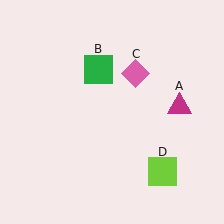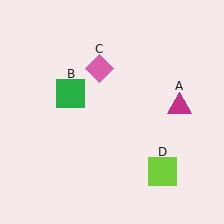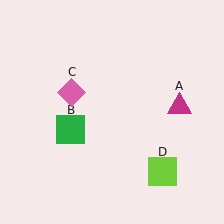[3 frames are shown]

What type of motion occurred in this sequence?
The green square (object B), pink diamond (object C) rotated counterclockwise around the center of the scene.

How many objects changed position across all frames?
2 objects changed position: green square (object B), pink diamond (object C).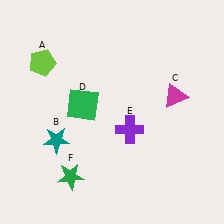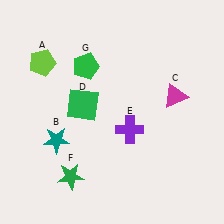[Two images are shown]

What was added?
A green pentagon (G) was added in Image 2.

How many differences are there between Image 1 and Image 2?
There is 1 difference between the two images.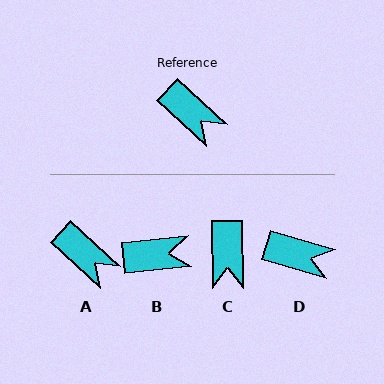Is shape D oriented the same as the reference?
No, it is off by about 26 degrees.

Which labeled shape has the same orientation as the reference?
A.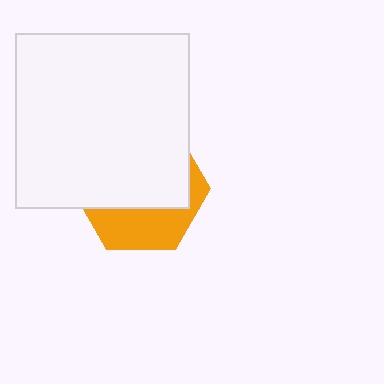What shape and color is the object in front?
The object in front is a white square.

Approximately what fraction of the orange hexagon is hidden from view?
Roughly 65% of the orange hexagon is hidden behind the white square.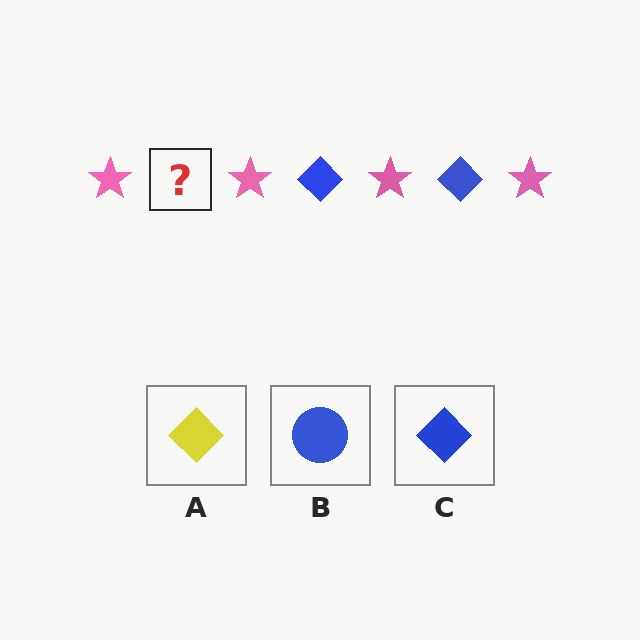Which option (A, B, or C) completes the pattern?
C.